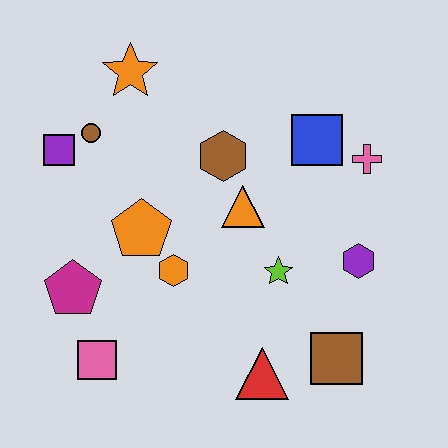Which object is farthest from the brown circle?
The brown square is farthest from the brown circle.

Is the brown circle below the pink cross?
No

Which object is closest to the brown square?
The red triangle is closest to the brown square.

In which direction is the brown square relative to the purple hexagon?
The brown square is below the purple hexagon.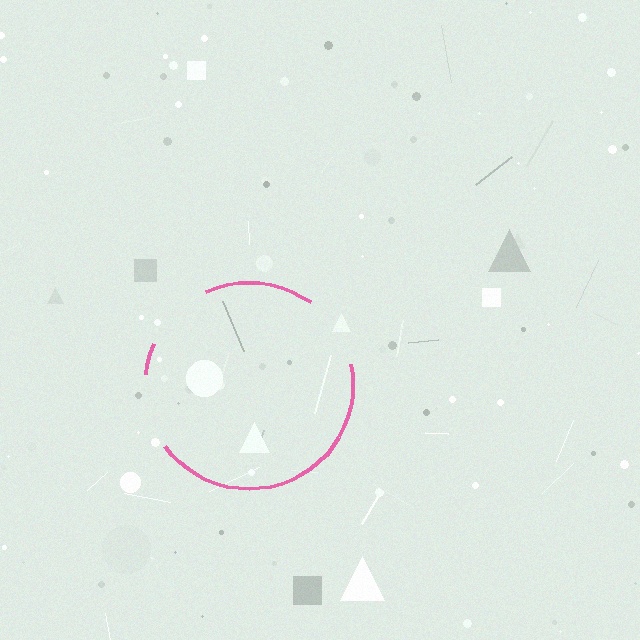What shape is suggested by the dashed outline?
The dashed outline suggests a circle.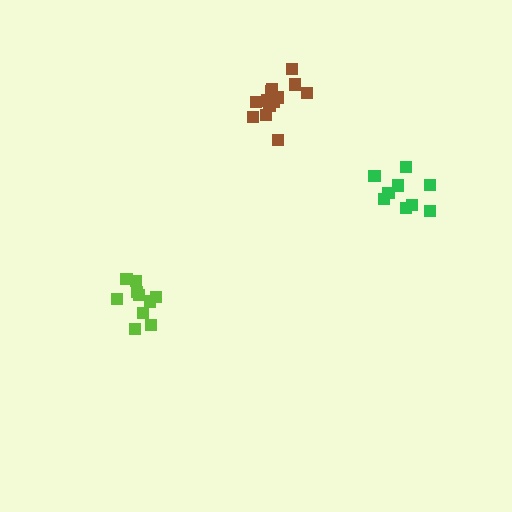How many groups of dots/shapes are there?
There are 3 groups.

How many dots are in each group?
Group 1: 13 dots, Group 2: 9 dots, Group 3: 10 dots (32 total).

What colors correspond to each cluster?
The clusters are colored: brown, green, lime.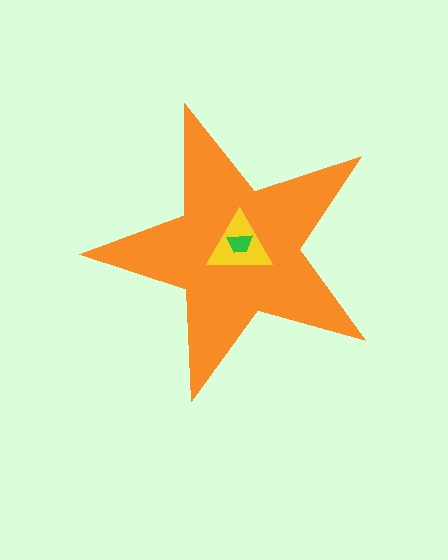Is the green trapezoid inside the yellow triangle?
Yes.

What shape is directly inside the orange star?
The yellow triangle.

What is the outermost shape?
The orange star.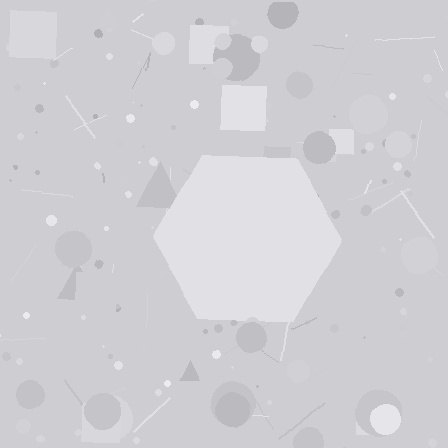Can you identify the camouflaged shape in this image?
The camouflaged shape is a hexagon.